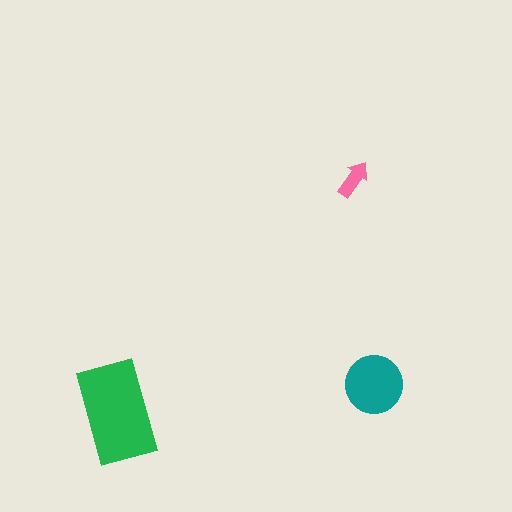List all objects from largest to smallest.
The green rectangle, the teal circle, the pink arrow.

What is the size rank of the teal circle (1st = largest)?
2nd.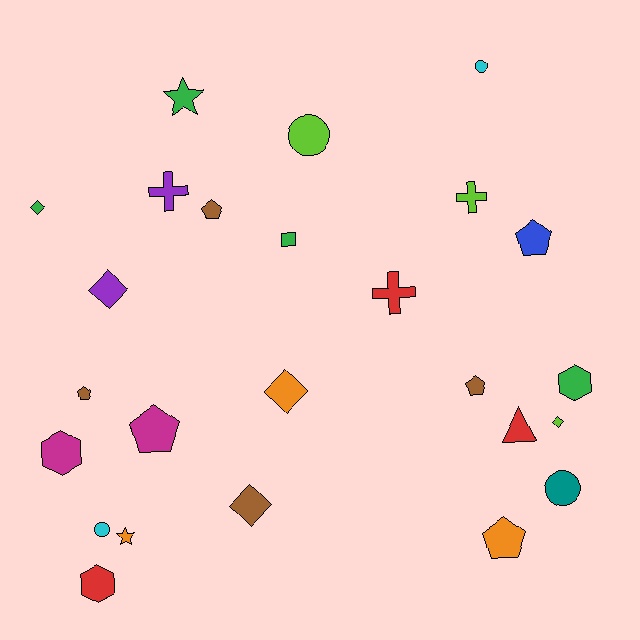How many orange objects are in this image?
There are 3 orange objects.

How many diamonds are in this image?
There are 5 diamonds.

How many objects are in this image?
There are 25 objects.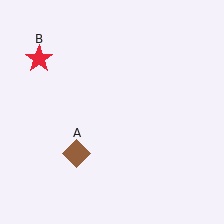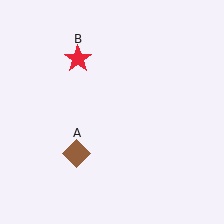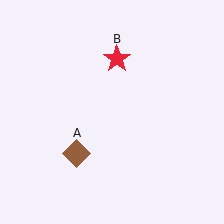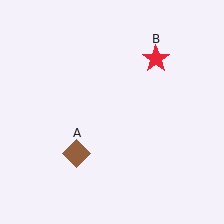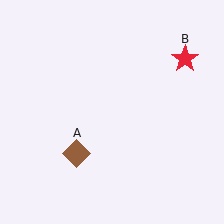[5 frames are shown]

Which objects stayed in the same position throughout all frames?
Brown diamond (object A) remained stationary.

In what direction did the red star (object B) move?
The red star (object B) moved right.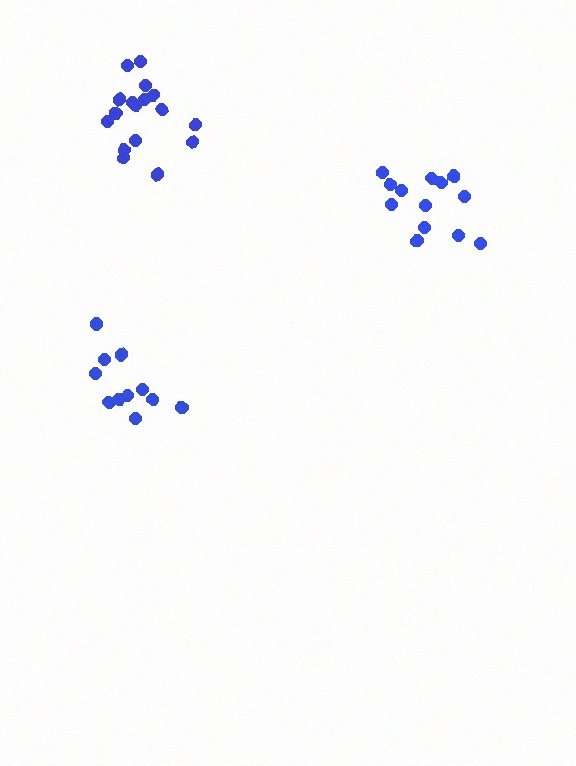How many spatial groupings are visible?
There are 3 spatial groupings.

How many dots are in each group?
Group 1: 11 dots, Group 2: 17 dots, Group 3: 14 dots (42 total).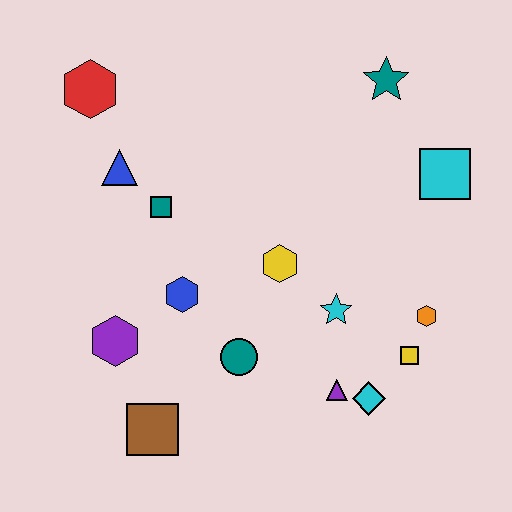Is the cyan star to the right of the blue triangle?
Yes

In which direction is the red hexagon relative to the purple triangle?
The red hexagon is above the purple triangle.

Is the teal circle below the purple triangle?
No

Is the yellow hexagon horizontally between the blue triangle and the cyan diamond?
Yes